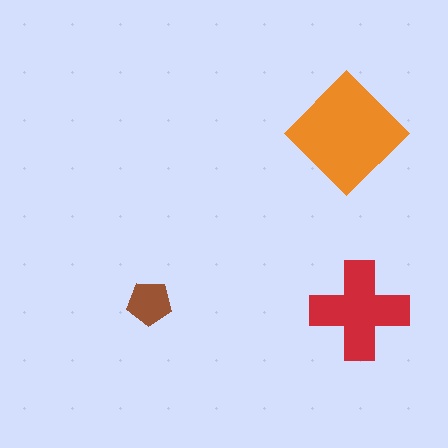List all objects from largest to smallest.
The orange diamond, the red cross, the brown pentagon.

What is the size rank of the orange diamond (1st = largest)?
1st.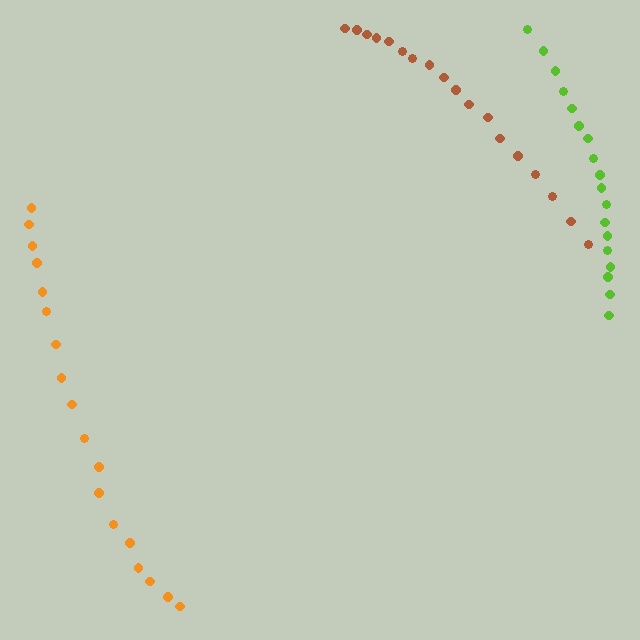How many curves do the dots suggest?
There are 3 distinct paths.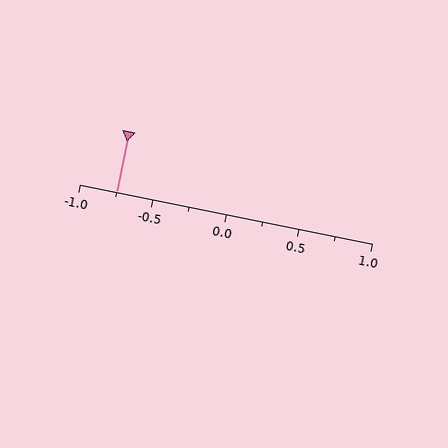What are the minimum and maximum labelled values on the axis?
The axis runs from -1.0 to 1.0.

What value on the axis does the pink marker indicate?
The marker indicates approximately -0.75.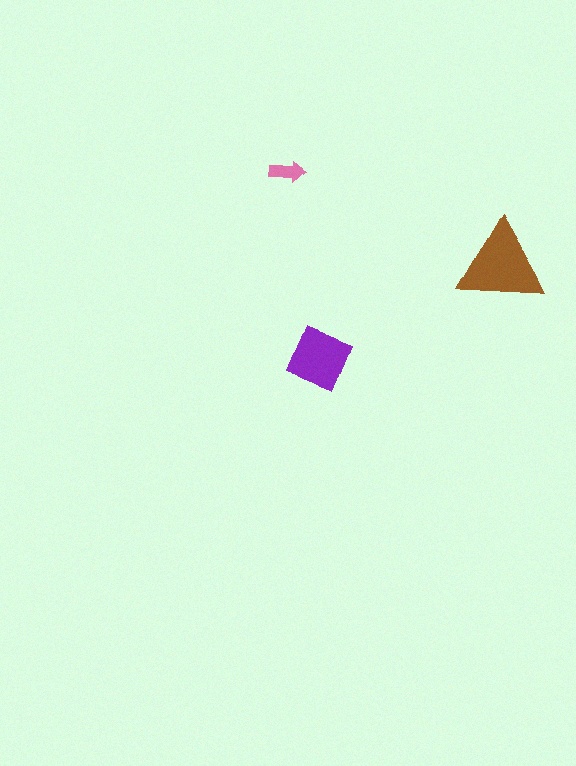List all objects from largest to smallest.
The brown triangle, the purple square, the pink arrow.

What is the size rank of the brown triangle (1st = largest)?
1st.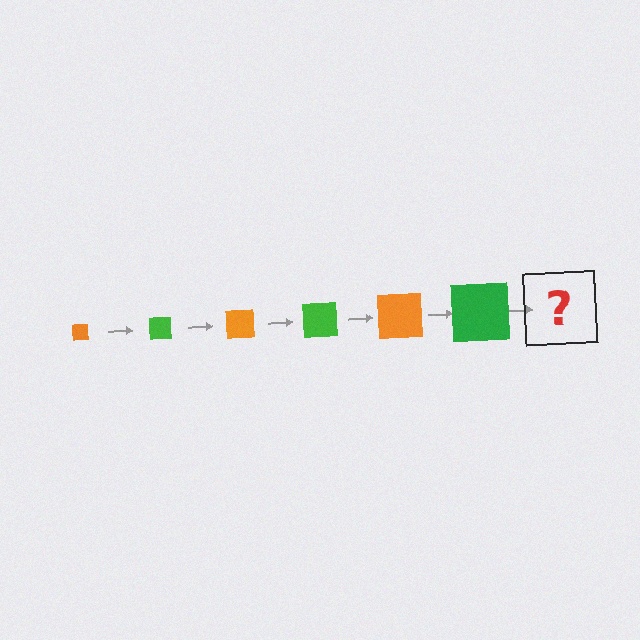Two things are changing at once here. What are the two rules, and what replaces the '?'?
The two rules are that the square grows larger each step and the color cycles through orange and green. The '?' should be an orange square, larger than the previous one.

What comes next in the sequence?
The next element should be an orange square, larger than the previous one.